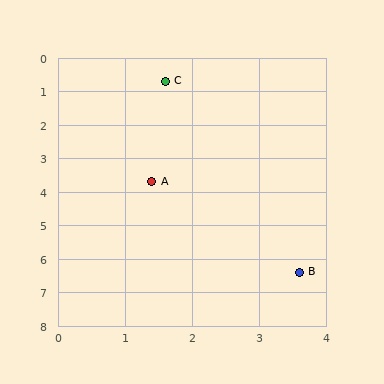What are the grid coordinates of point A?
Point A is at approximately (1.4, 3.7).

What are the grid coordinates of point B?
Point B is at approximately (3.6, 6.4).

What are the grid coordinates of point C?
Point C is at approximately (1.6, 0.7).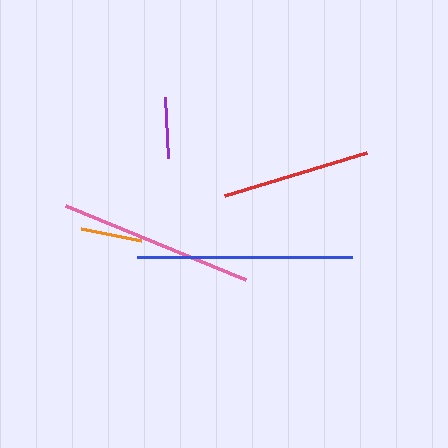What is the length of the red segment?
The red segment is approximately 149 pixels long.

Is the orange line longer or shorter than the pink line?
The pink line is longer than the orange line.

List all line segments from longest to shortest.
From longest to shortest: blue, pink, red, orange, purple.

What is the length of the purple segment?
The purple segment is approximately 61 pixels long.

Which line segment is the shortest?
The purple line is the shortest at approximately 61 pixels.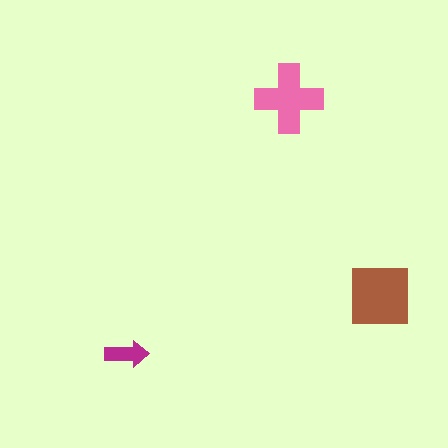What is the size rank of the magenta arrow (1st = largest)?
3rd.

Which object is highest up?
The pink cross is topmost.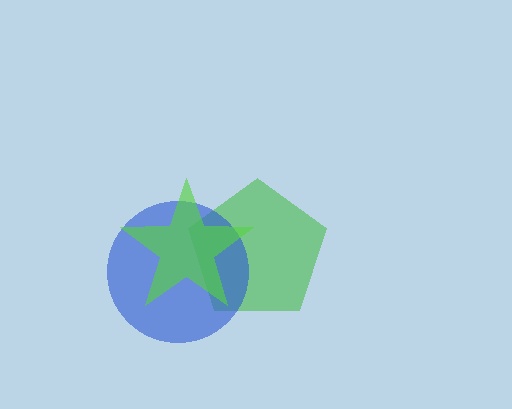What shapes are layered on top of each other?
The layered shapes are: a green pentagon, a blue circle, a lime star.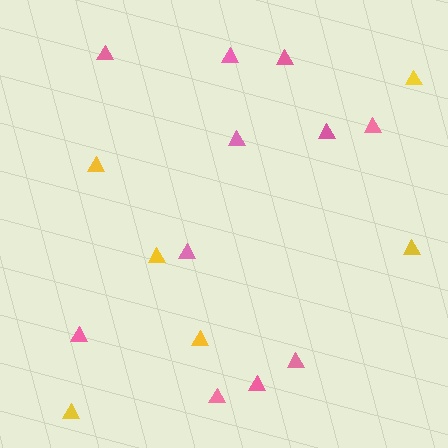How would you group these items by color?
There are 2 groups: one group of yellow triangles (6) and one group of pink triangles (11).